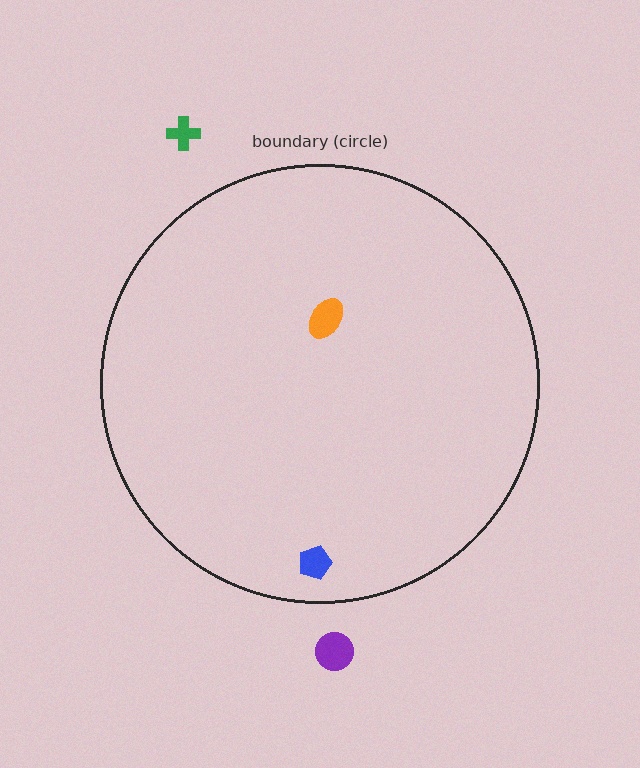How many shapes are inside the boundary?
2 inside, 2 outside.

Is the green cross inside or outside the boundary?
Outside.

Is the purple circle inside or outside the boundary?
Outside.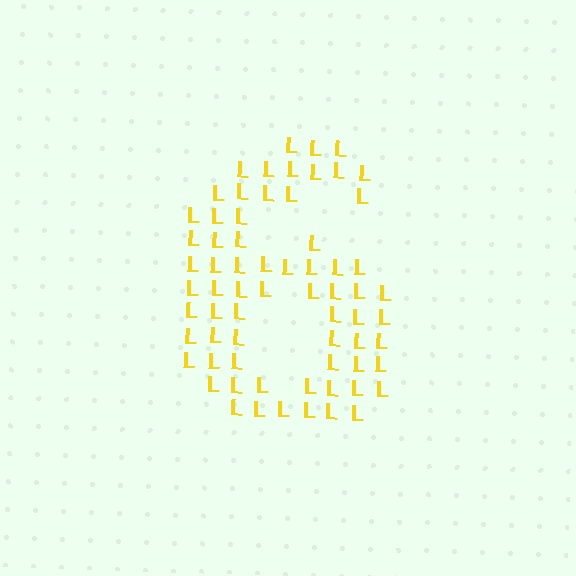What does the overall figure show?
The overall figure shows the digit 6.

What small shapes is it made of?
It is made of small letter L's.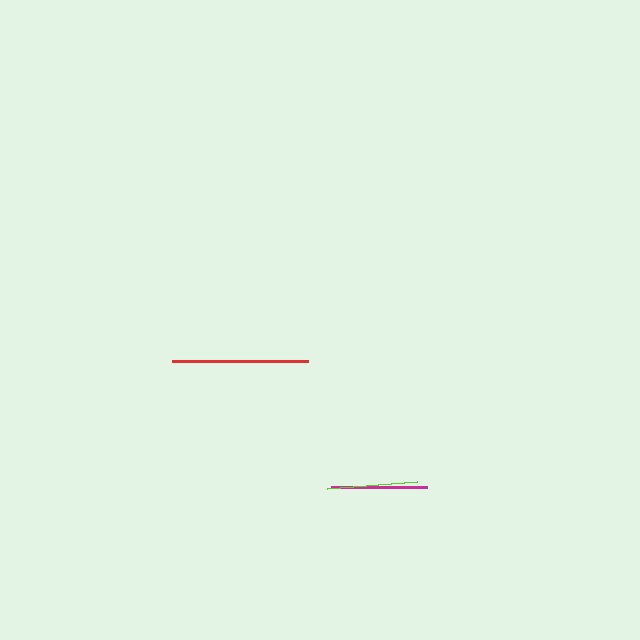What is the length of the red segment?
The red segment is approximately 137 pixels long.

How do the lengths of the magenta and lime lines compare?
The magenta and lime lines are approximately the same length.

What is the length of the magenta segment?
The magenta segment is approximately 97 pixels long.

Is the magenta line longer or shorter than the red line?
The red line is longer than the magenta line.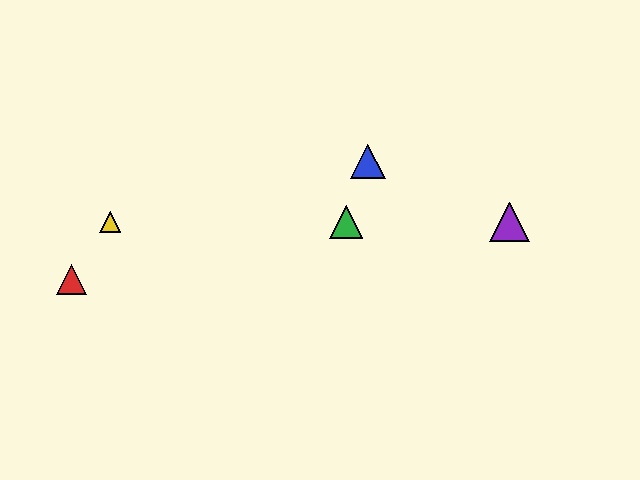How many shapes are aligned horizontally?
3 shapes (the green triangle, the yellow triangle, the purple triangle) are aligned horizontally.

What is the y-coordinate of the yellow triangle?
The yellow triangle is at y≈222.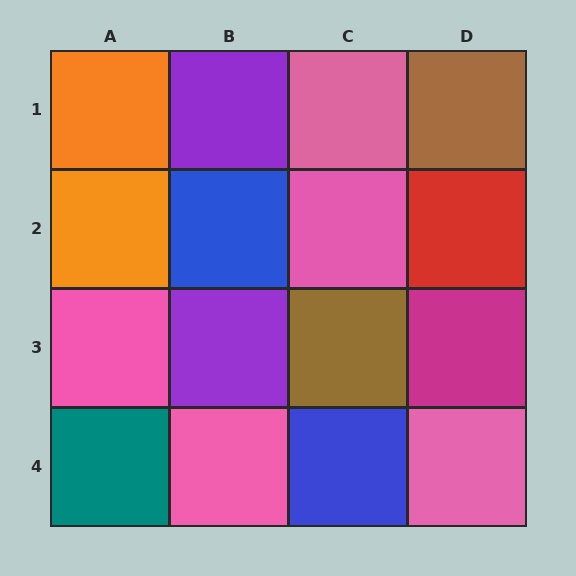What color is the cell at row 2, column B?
Blue.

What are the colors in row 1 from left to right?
Orange, purple, pink, brown.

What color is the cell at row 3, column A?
Pink.